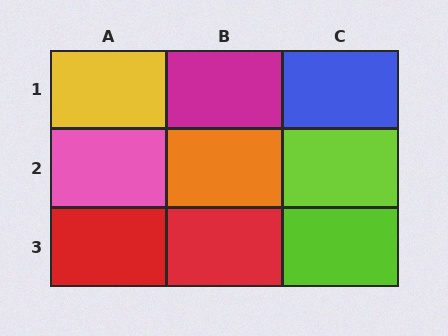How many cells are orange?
1 cell is orange.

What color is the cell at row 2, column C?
Lime.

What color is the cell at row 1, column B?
Magenta.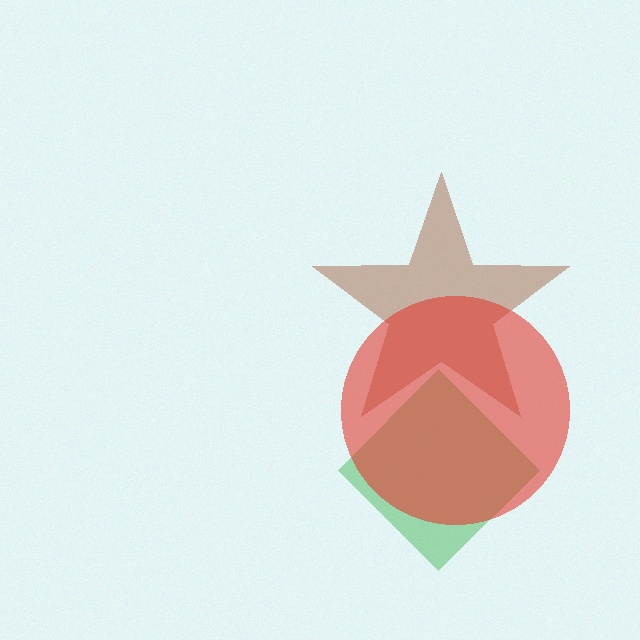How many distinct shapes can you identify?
There are 3 distinct shapes: a green diamond, a brown star, a red circle.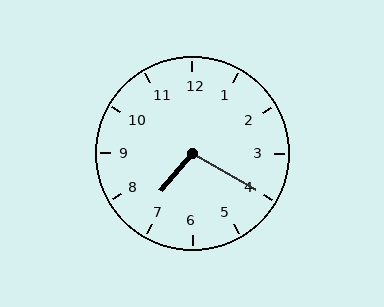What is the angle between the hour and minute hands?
Approximately 100 degrees.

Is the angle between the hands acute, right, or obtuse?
It is obtuse.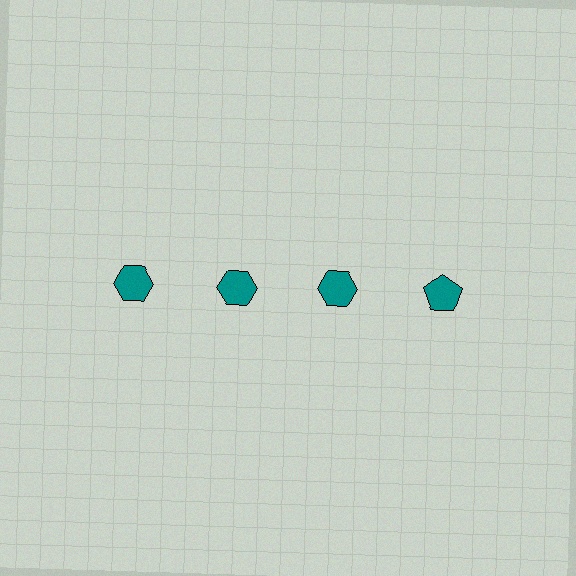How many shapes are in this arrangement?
There are 4 shapes arranged in a grid pattern.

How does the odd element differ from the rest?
It has a different shape: pentagon instead of hexagon.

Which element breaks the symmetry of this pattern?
The teal pentagon in the top row, second from right column breaks the symmetry. All other shapes are teal hexagons.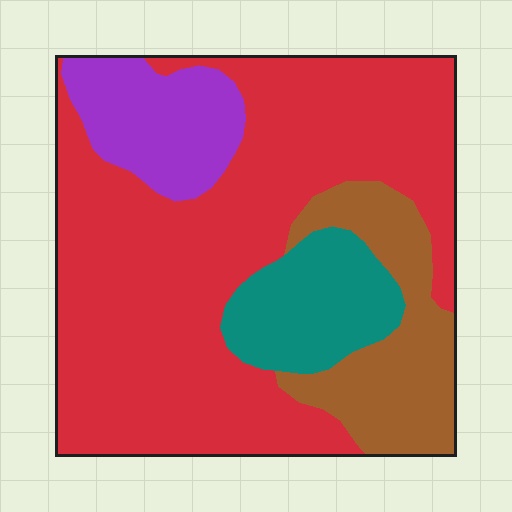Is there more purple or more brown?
Brown.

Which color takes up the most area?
Red, at roughly 60%.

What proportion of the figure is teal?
Teal takes up about one eighth (1/8) of the figure.